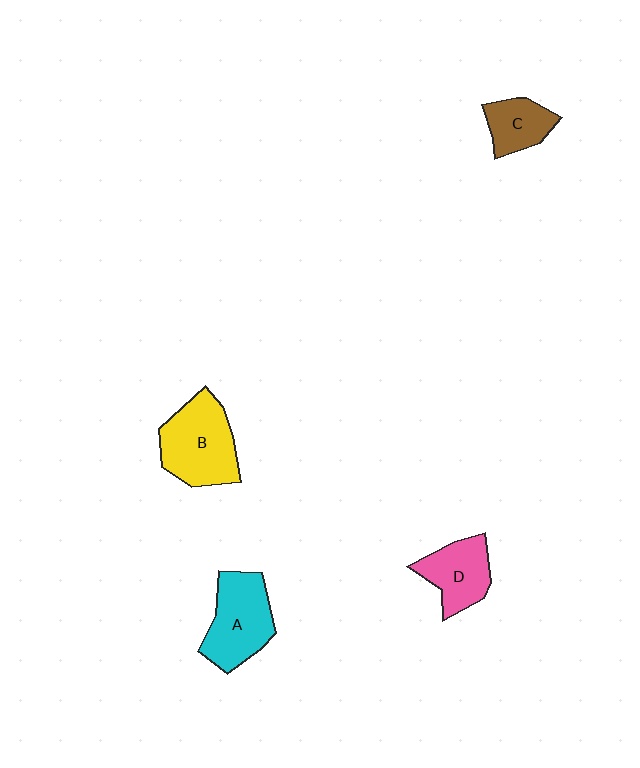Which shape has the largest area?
Shape B (yellow).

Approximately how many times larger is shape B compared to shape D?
Approximately 1.4 times.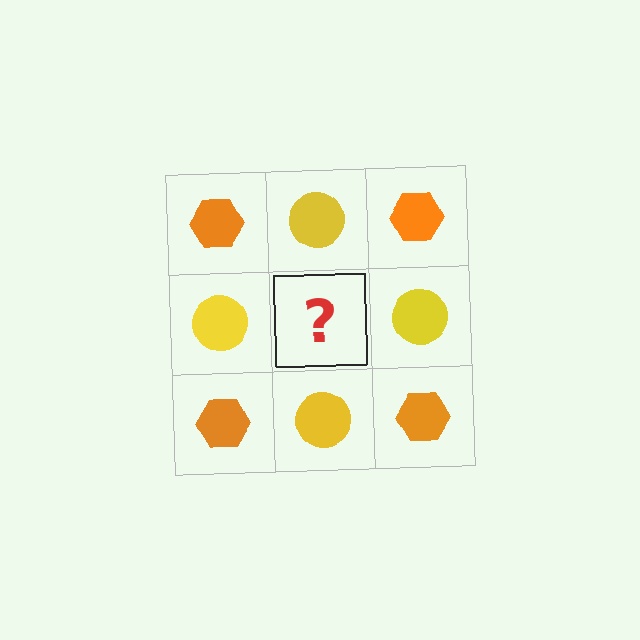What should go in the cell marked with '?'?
The missing cell should contain an orange hexagon.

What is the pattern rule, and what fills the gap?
The rule is that it alternates orange hexagon and yellow circle in a checkerboard pattern. The gap should be filled with an orange hexagon.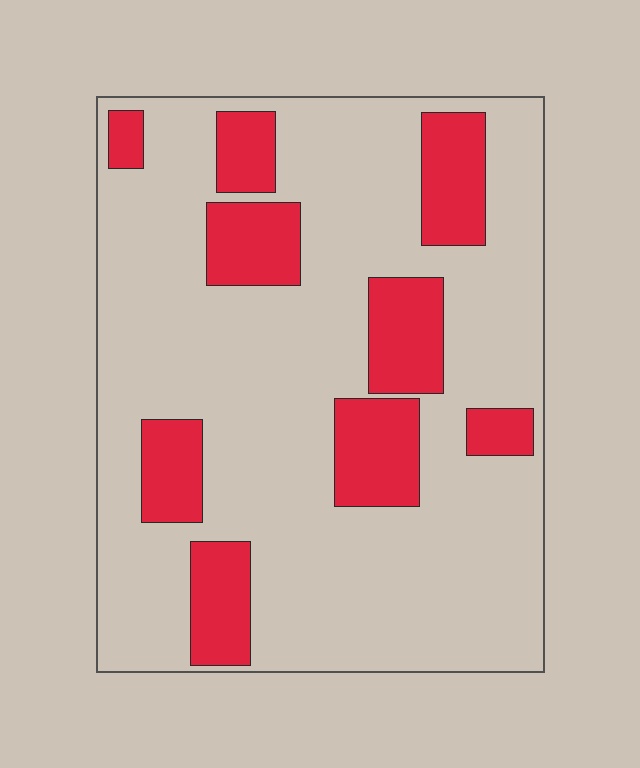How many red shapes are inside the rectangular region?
9.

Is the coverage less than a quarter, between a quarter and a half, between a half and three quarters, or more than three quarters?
Less than a quarter.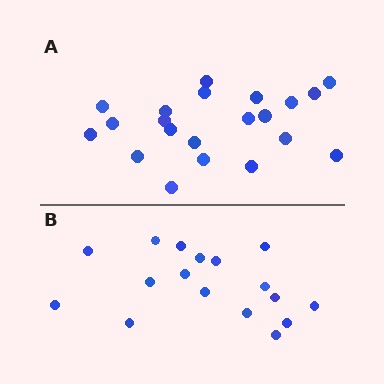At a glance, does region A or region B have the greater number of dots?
Region A (the top region) has more dots.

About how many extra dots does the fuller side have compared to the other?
Region A has about 4 more dots than region B.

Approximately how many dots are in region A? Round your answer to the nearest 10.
About 20 dots. (The exact count is 21, which rounds to 20.)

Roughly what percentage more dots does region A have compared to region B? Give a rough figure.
About 25% more.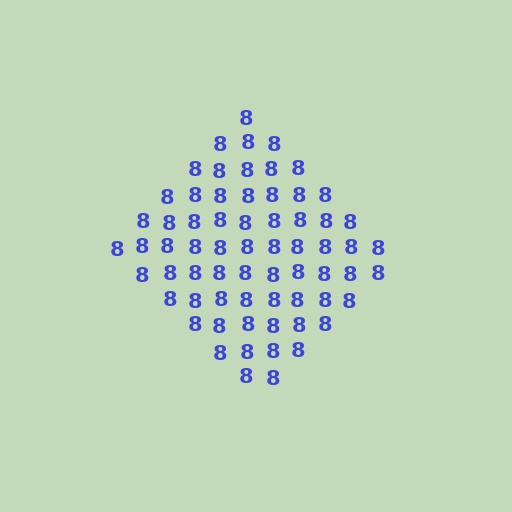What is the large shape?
The large shape is a diamond.